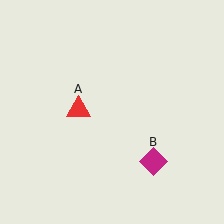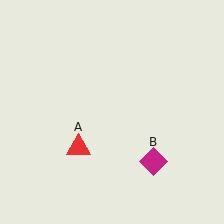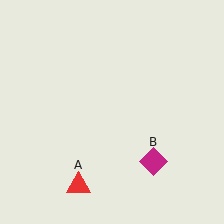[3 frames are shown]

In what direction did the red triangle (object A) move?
The red triangle (object A) moved down.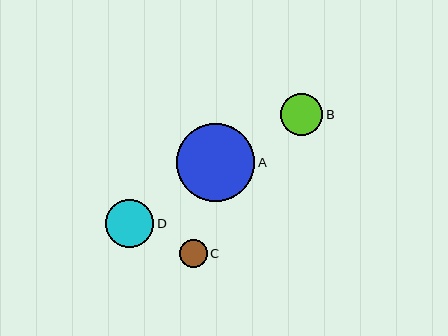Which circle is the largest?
Circle A is the largest with a size of approximately 78 pixels.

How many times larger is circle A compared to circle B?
Circle A is approximately 1.9 times the size of circle B.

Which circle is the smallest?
Circle C is the smallest with a size of approximately 28 pixels.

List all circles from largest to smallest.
From largest to smallest: A, D, B, C.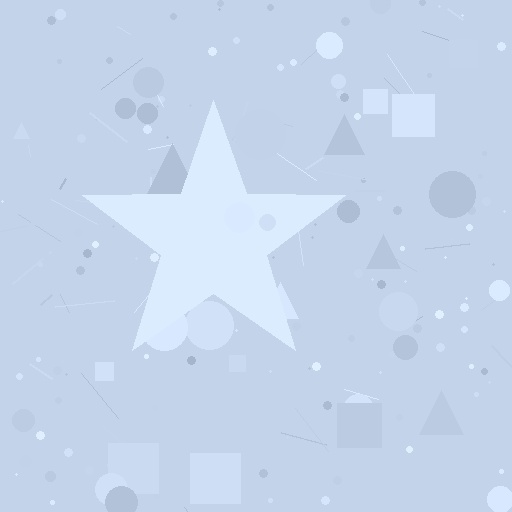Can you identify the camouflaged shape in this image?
The camouflaged shape is a star.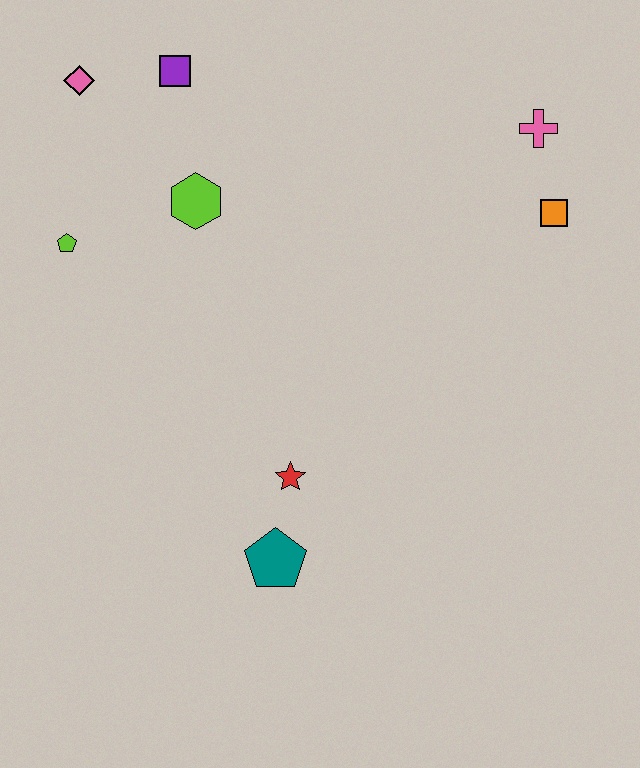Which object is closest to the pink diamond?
The purple square is closest to the pink diamond.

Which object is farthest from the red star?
The pink diamond is farthest from the red star.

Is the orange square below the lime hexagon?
Yes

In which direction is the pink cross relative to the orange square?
The pink cross is above the orange square.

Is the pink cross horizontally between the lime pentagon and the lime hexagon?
No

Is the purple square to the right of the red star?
No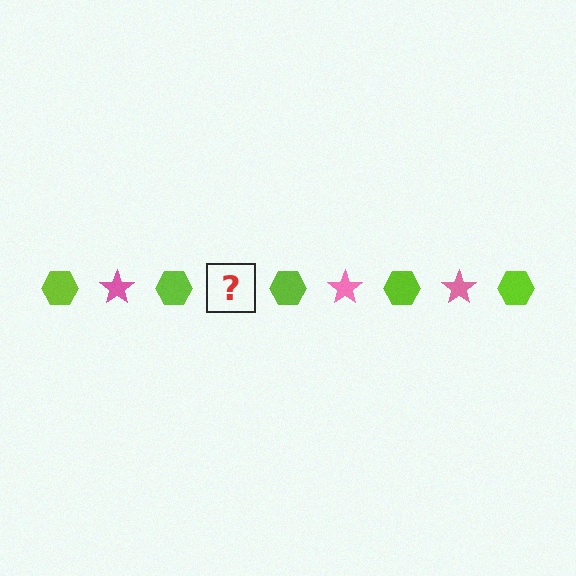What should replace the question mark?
The question mark should be replaced with a pink star.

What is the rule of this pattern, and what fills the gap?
The rule is that the pattern alternates between lime hexagon and pink star. The gap should be filled with a pink star.